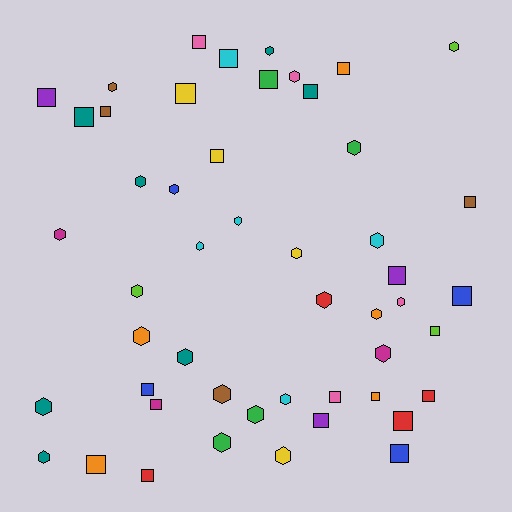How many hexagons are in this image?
There are 26 hexagons.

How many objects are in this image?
There are 50 objects.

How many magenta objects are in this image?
There are 3 magenta objects.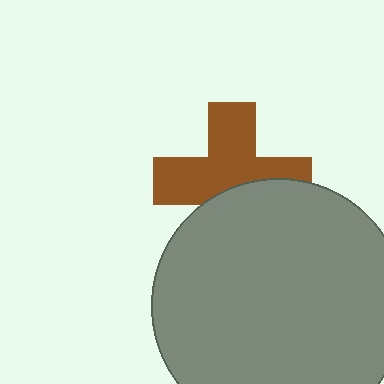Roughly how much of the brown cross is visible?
About half of it is visible (roughly 61%).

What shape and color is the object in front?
The object in front is a gray circle.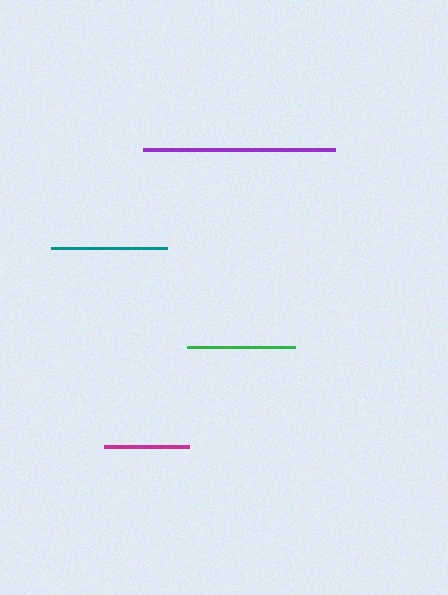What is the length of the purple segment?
The purple segment is approximately 192 pixels long.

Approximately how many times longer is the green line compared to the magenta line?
The green line is approximately 1.3 times the length of the magenta line.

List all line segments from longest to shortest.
From longest to shortest: purple, teal, green, magenta.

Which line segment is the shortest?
The magenta line is the shortest at approximately 85 pixels.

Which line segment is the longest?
The purple line is the longest at approximately 192 pixels.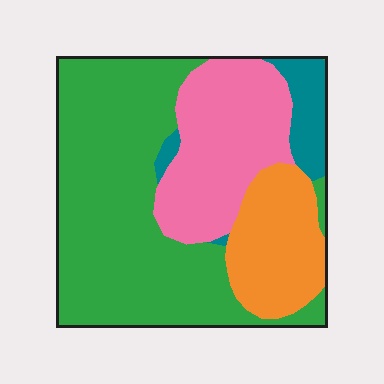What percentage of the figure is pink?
Pink covers roughly 25% of the figure.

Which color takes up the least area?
Teal, at roughly 10%.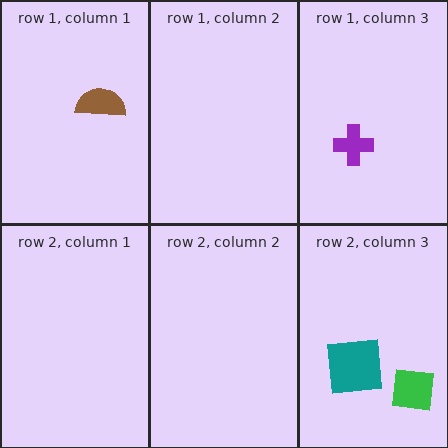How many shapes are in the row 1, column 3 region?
1.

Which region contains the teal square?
The row 2, column 3 region.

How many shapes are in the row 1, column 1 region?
1.